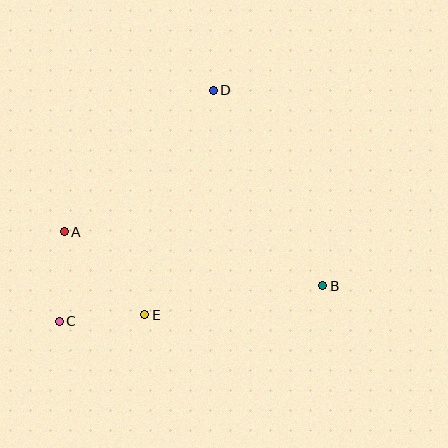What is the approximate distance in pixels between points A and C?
The distance between A and C is approximately 90 pixels.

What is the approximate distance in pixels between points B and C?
The distance between B and C is approximately 266 pixels.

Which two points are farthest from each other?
Points C and D are farthest from each other.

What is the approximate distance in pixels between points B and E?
The distance between B and E is approximately 180 pixels.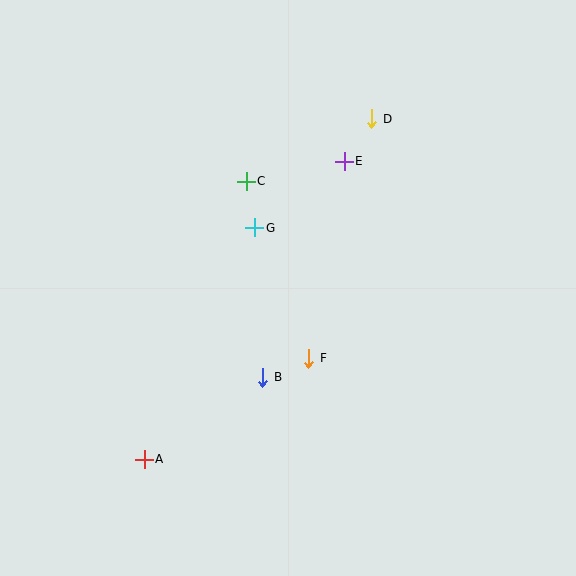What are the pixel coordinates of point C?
Point C is at (246, 181).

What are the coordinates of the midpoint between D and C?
The midpoint between D and C is at (309, 150).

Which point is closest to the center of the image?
Point G at (255, 228) is closest to the center.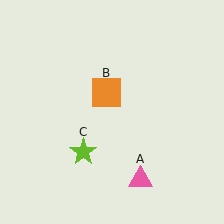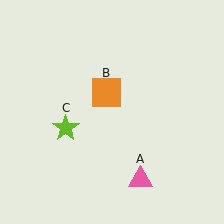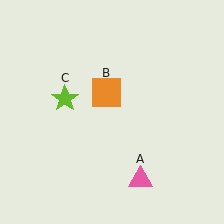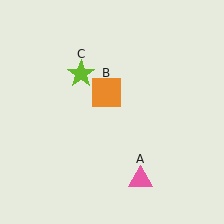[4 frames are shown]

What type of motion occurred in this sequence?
The lime star (object C) rotated clockwise around the center of the scene.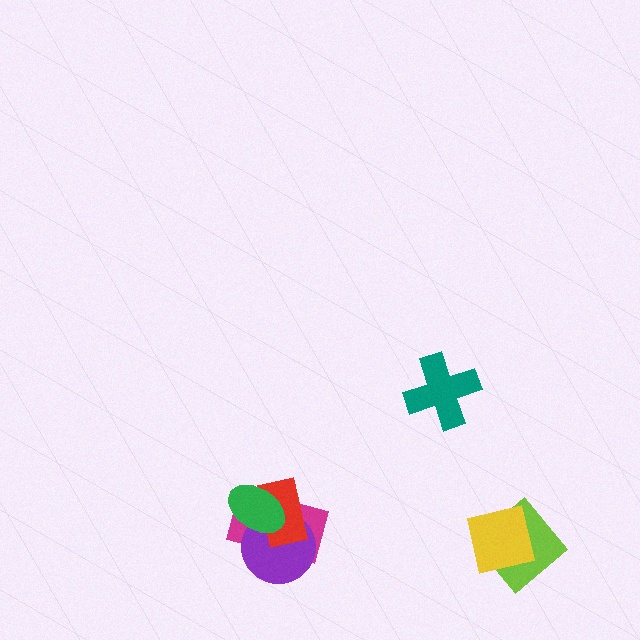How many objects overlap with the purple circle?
3 objects overlap with the purple circle.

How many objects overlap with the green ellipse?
3 objects overlap with the green ellipse.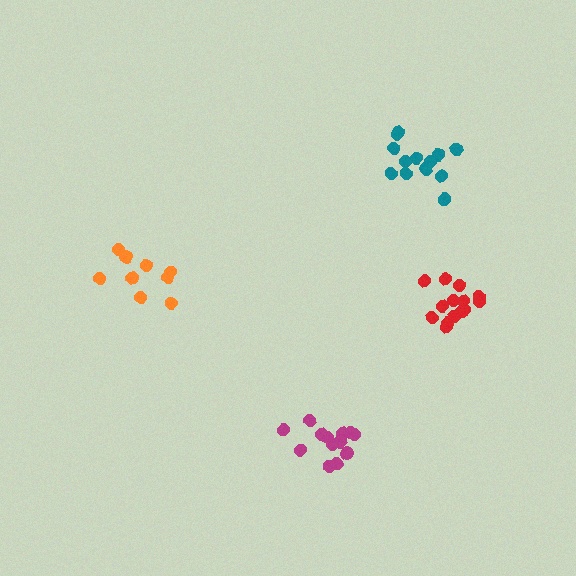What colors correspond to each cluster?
The clusters are colored: teal, orange, red, magenta.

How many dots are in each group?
Group 1: 13 dots, Group 2: 9 dots, Group 3: 14 dots, Group 4: 14 dots (50 total).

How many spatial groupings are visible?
There are 4 spatial groupings.